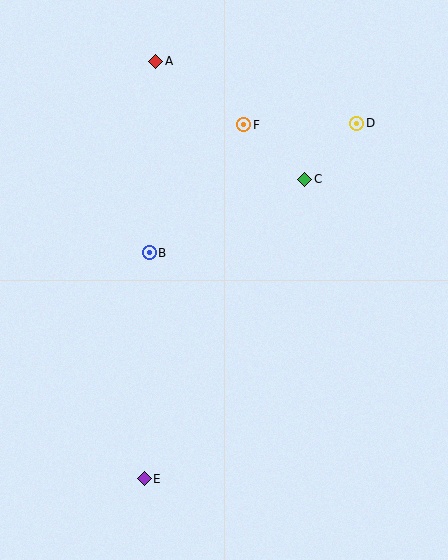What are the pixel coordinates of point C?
Point C is at (305, 179).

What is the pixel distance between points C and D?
The distance between C and D is 76 pixels.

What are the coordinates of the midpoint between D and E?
The midpoint between D and E is at (250, 301).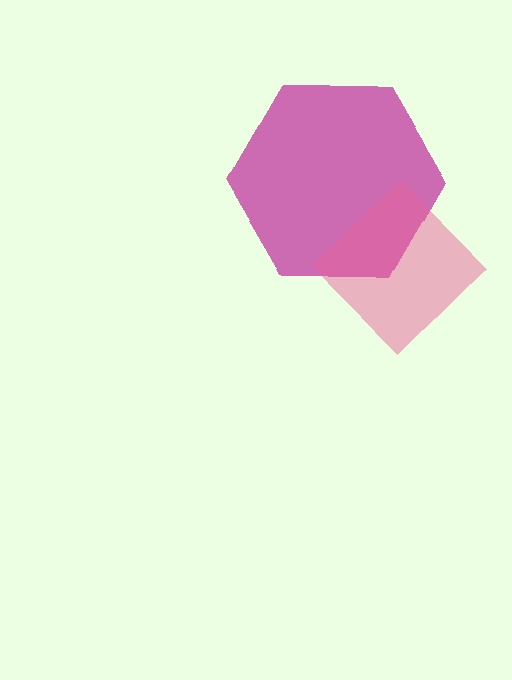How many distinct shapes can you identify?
There are 2 distinct shapes: a magenta hexagon, a pink diamond.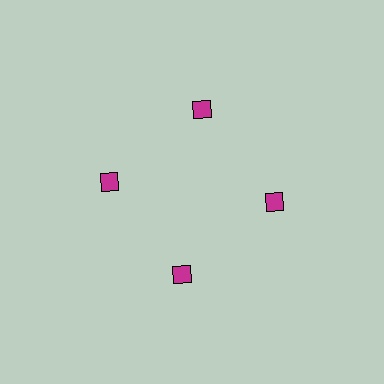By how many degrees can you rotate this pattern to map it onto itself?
The pattern maps onto itself every 90 degrees of rotation.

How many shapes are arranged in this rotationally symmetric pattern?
There are 4 shapes, arranged in 4 groups of 1.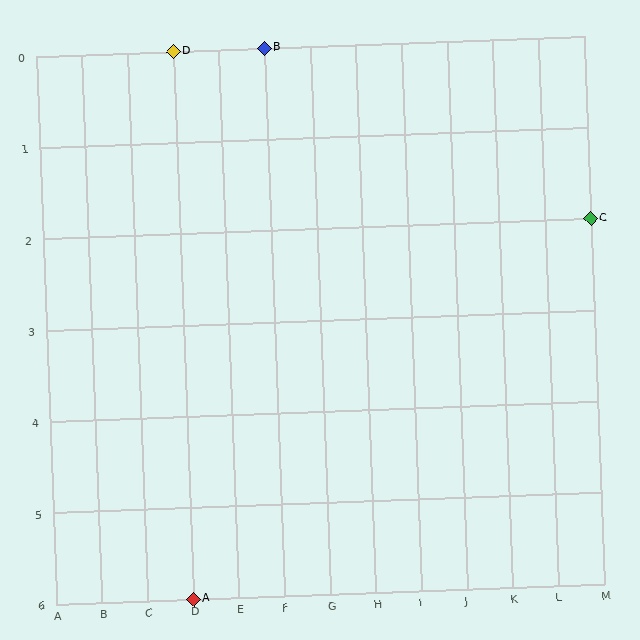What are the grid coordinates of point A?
Point A is at grid coordinates (D, 6).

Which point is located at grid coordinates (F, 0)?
Point B is at (F, 0).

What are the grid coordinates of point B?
Point B is at grid coordinates (F, 0).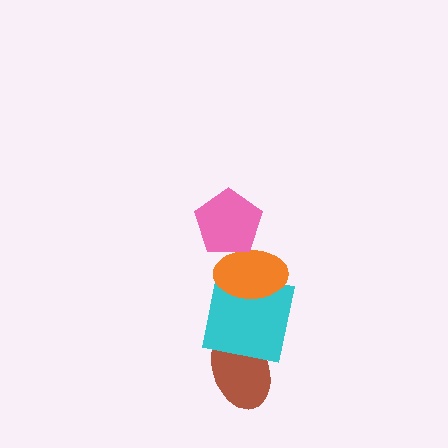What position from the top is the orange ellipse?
The orange ellipse is 2nd from the top.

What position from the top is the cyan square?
The cyan square is 3rd from the top.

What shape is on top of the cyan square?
The orange ellipse is on top of the cyan square.